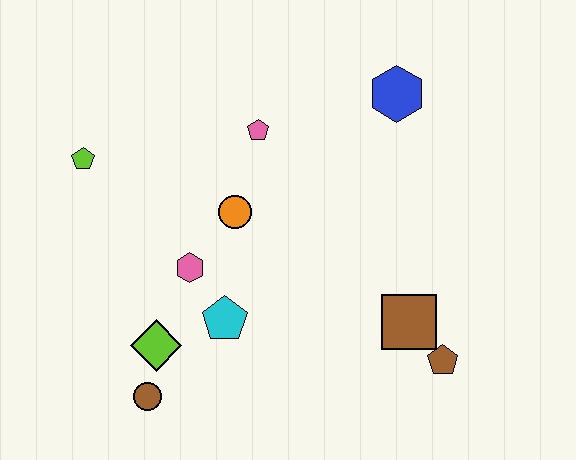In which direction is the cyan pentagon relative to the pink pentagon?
The cyan pentagon is below the pink pentagon.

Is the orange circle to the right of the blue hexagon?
No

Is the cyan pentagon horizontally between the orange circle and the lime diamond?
Yes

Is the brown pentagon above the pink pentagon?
No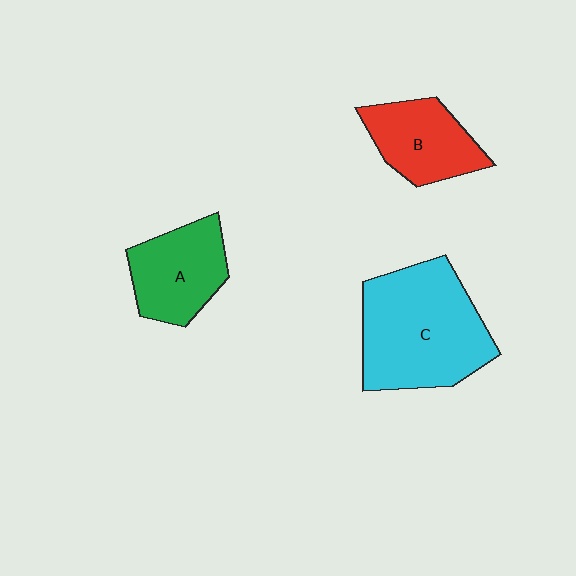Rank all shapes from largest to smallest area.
From largest to smallest: C (cyan), A (green), B (red).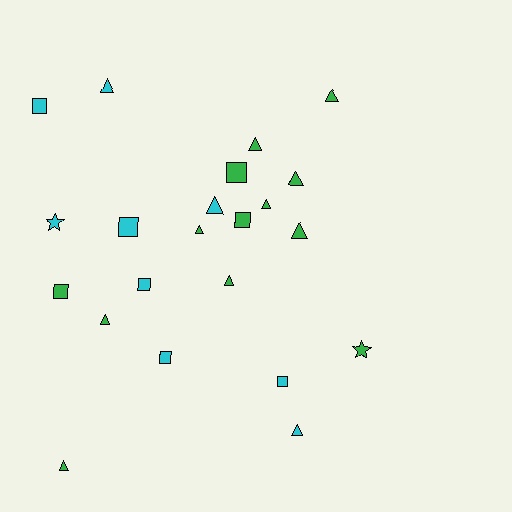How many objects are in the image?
There are 22 objects.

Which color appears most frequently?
Green, with 13 objects.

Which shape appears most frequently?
Triangle, with 12 objects.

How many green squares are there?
There are 3 green squares.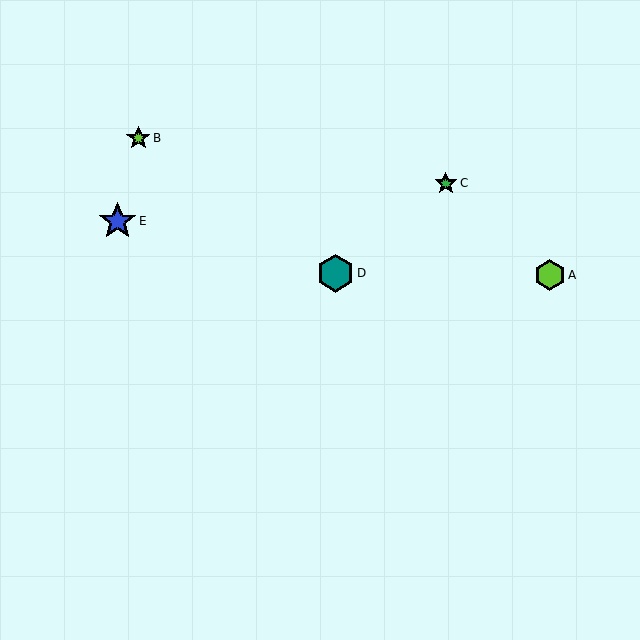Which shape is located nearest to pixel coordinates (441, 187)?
The green star (labeled C) at (446, 183) is nearest to that location.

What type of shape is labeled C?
Shape C is a green star.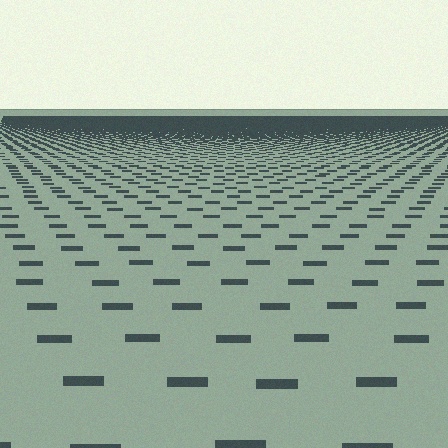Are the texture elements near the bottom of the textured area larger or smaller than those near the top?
Larger. Near the bottom, elements are closer to the viewer and appear at a bigger on-screen size.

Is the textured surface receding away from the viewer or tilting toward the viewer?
The surface is receding away from the viewer. Texture elements get smaller and denser toward the top.